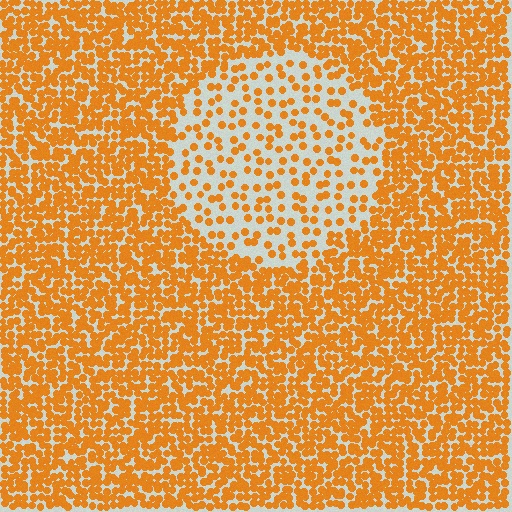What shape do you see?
I see a circle.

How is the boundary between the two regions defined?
The boundary is defined by a change in element density (approximately 2.6x ratio). All elements are the same color, size, and shape.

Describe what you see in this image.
The image contains small orange elements arranged at two different densities. A circle-shaped region is visible where the elements are less densely packed than the surrounding area.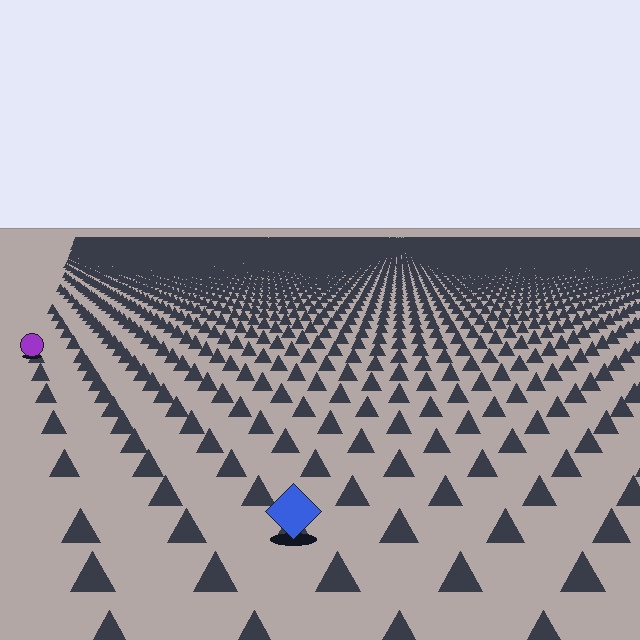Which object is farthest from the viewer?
The purple circle is farthest from the viewer. It appears smaller and the ground texture around it is denser.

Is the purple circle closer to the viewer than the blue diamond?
No. The blue diamond is closer — you can tell from the texture gradient: the ground texture is coarser near it.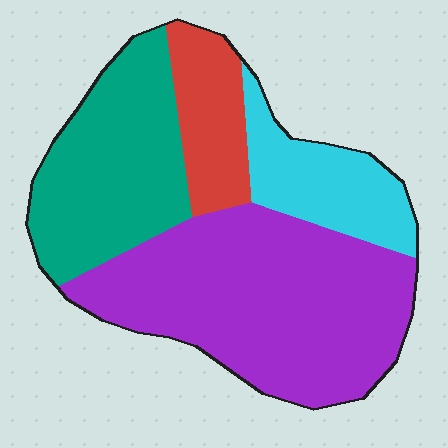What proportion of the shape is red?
Red covers around 10% of the shape.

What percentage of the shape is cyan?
Cyan covers about 15% of the shape.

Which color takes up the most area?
Purple, at roughly 45%.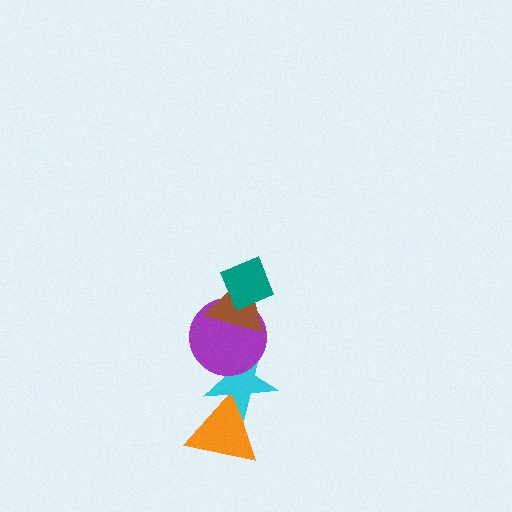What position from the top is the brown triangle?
The brown triangle is 2nd from the top.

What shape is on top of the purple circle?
The brown triangle is on top of the purple circle.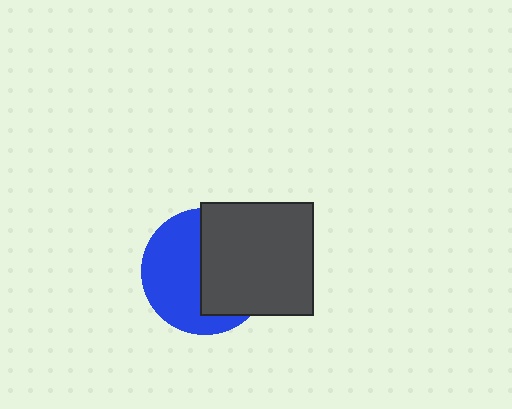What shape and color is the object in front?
The object in front is a dark gray square.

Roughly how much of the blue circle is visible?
About half of it is visible (roughly 50%).